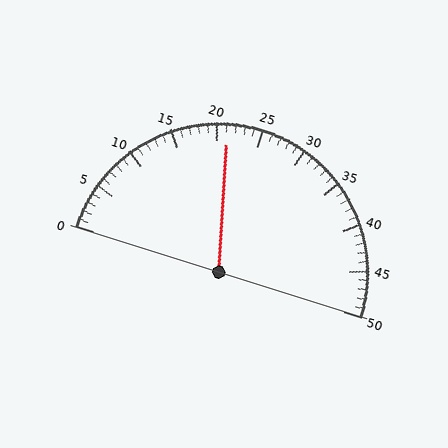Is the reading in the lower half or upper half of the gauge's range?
The reading is in the lower half of the range (0 to 50).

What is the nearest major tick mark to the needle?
The nearest major tick mark is 20.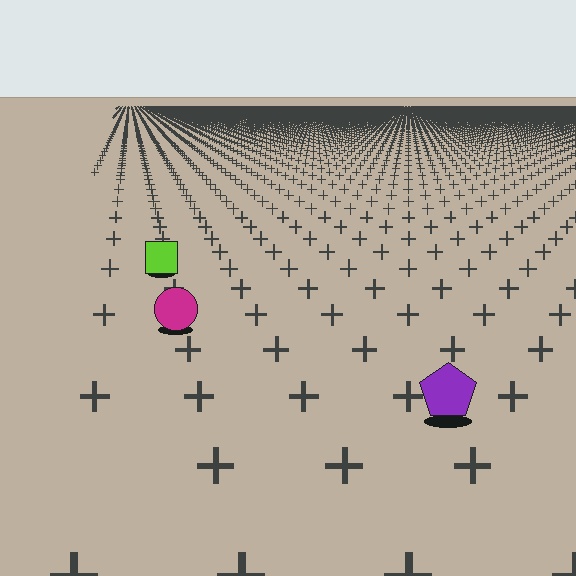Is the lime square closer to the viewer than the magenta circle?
No. The magenta circle is closer — you can tell from the texture gradient: the ground texture is coarser near it.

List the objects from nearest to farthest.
From nearest to farthest: the purple pentagon, the magenta circle, the lime square.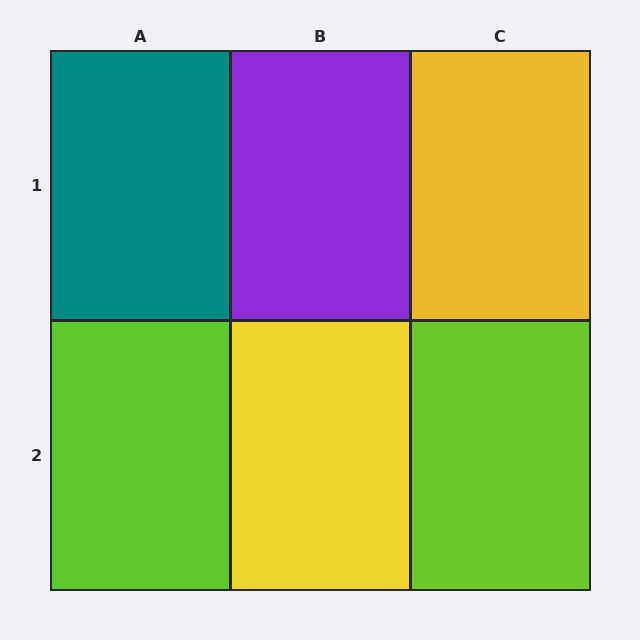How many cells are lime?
2 cells are lime.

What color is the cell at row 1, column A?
Teal.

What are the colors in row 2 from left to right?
Lime, yellow, lime.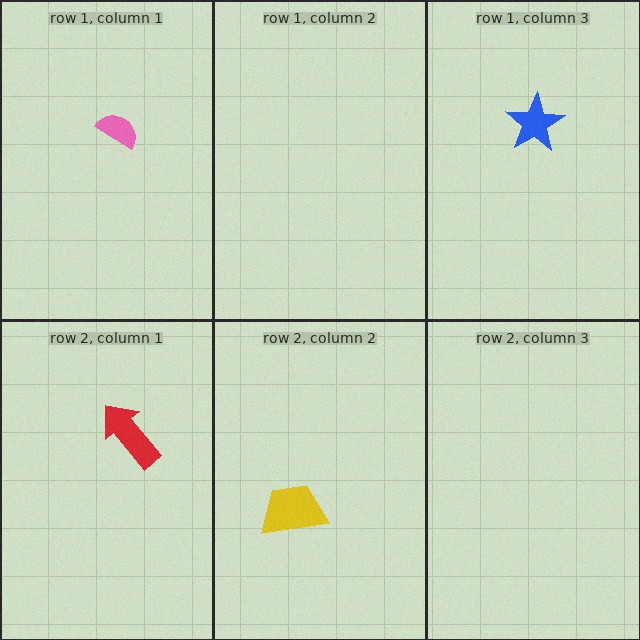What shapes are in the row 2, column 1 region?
The red arrow.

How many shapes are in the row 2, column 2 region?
1.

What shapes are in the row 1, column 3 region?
The blue star.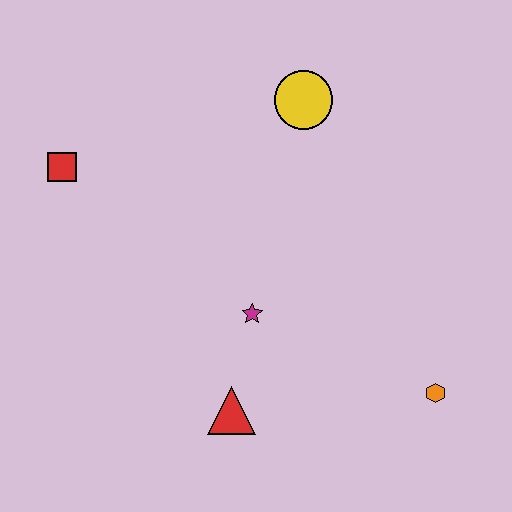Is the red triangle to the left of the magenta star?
Yes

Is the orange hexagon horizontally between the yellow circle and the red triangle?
No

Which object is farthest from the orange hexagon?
The red square is farthest from the orange hexagon.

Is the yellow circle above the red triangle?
Yes